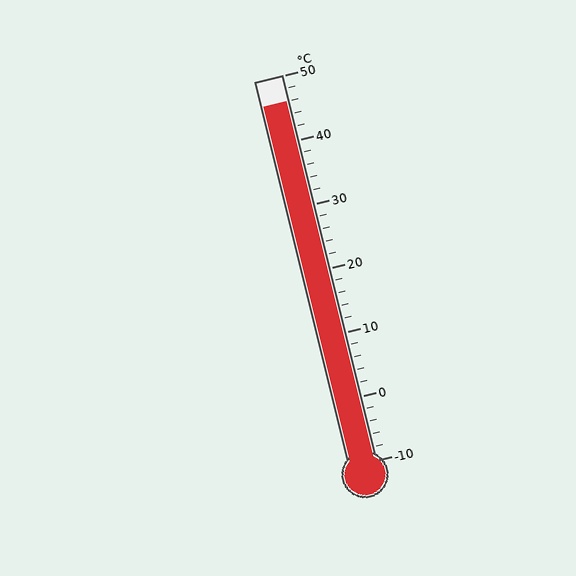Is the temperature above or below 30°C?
The temperature is above 30°C.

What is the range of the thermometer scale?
The thermometer scale ranges from -10°C to 50°C.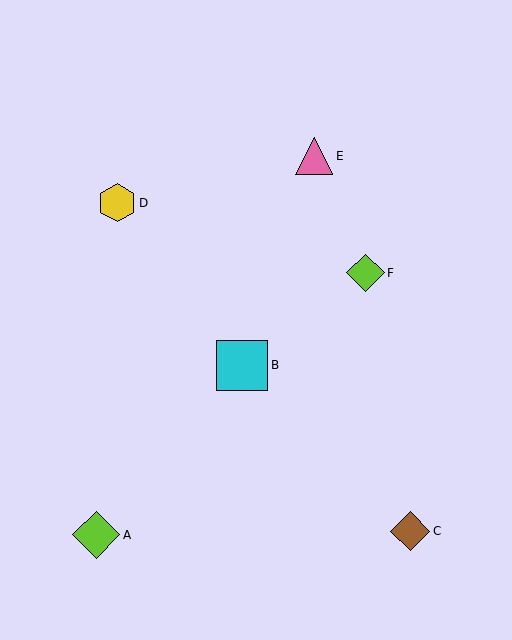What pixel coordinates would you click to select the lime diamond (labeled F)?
Click at (366, 273) to select the lime diamond F.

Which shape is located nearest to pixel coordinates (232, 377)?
The cyan square (labeled B) at (242, 365) is nearest to that location.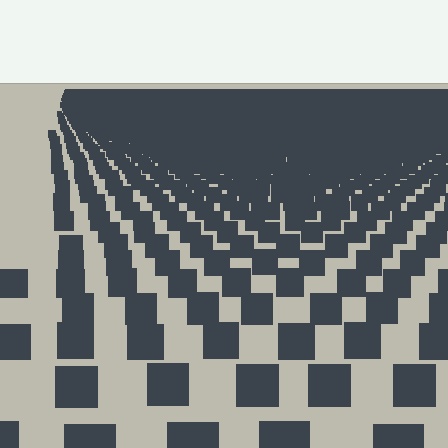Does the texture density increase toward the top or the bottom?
Density increases toward the top.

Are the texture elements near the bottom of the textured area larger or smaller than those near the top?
Larger. Near the bottom, elements are closer to the viewer and appear at a bigger on-screen size.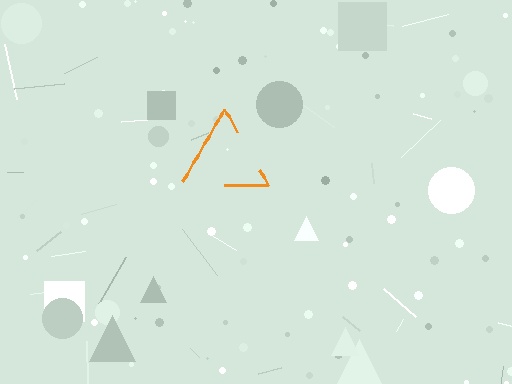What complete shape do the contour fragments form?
The contour fragments form a triangle.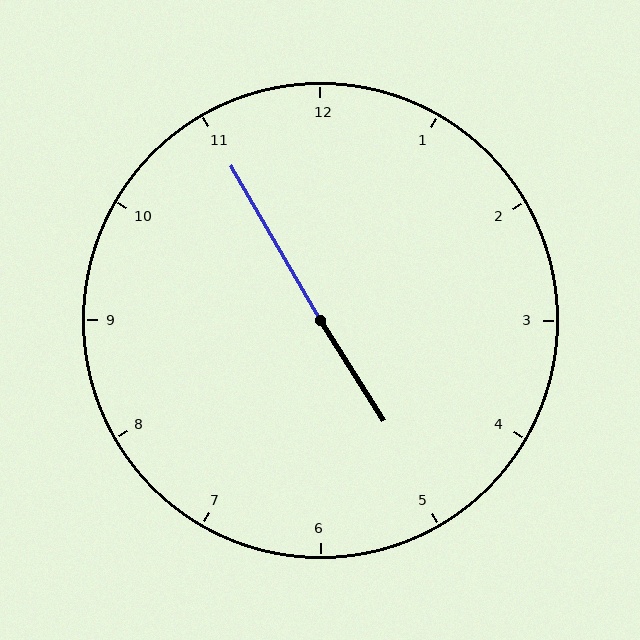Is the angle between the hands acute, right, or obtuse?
It is obtuse.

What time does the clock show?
4:55.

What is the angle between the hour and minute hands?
Approximately 178 degrees.